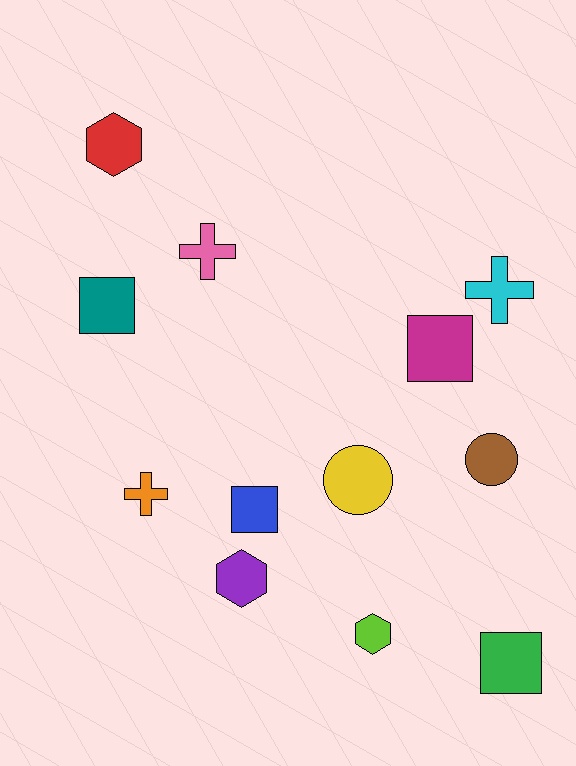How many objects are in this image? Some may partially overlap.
There are 12 objects.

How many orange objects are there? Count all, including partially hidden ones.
There is 1 orange object.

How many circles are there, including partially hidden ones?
There are 2 circles.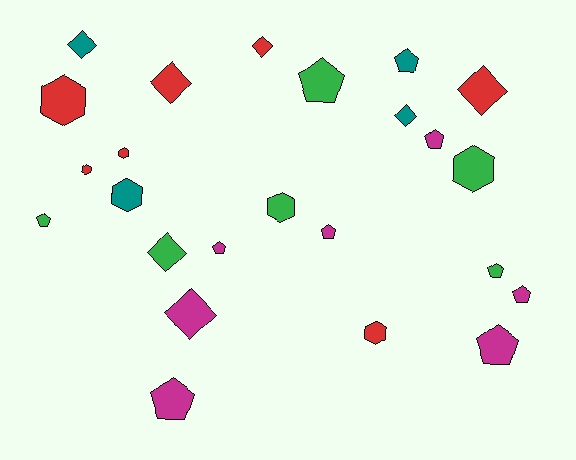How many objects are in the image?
There are 24 objects.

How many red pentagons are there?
There are no red pentagons.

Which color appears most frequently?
Magenta, with 7 objects.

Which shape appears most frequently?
Pentagon, with 10 objects.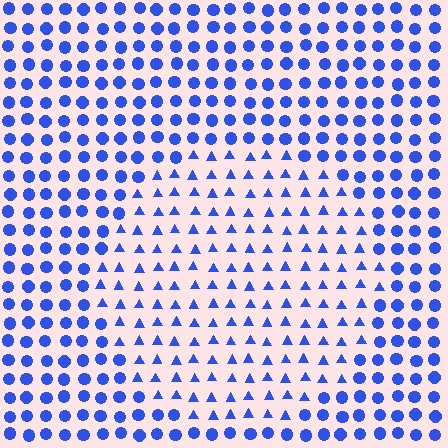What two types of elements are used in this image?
The image uses triangles inside the circle region and circles outside it.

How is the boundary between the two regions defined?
The boundary is defined by a change in element shape: triangles inside vs. circles outside. All elements share the same color and spacing.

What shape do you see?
I see a circle.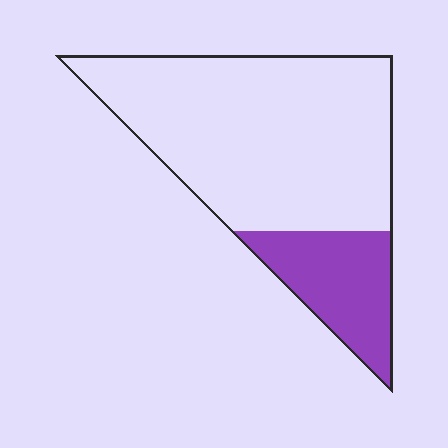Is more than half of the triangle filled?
No.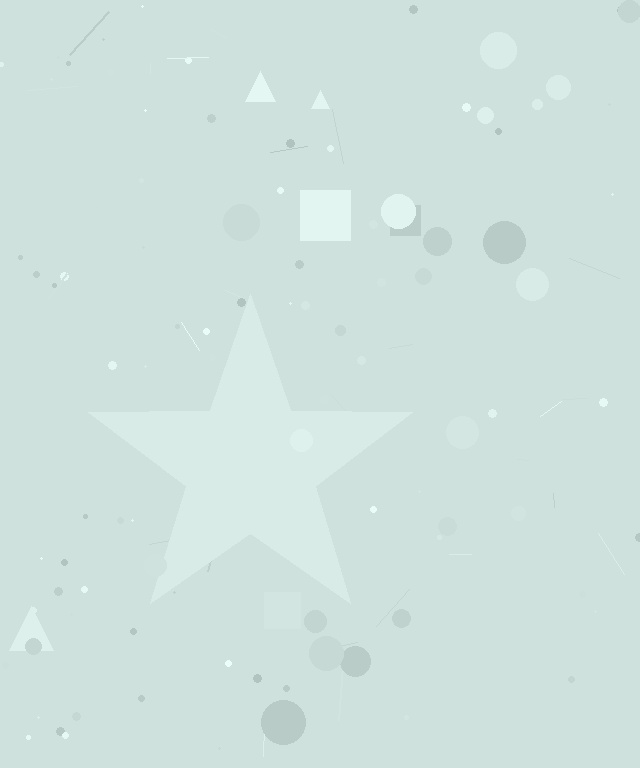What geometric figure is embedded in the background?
A star is embedded in the background.